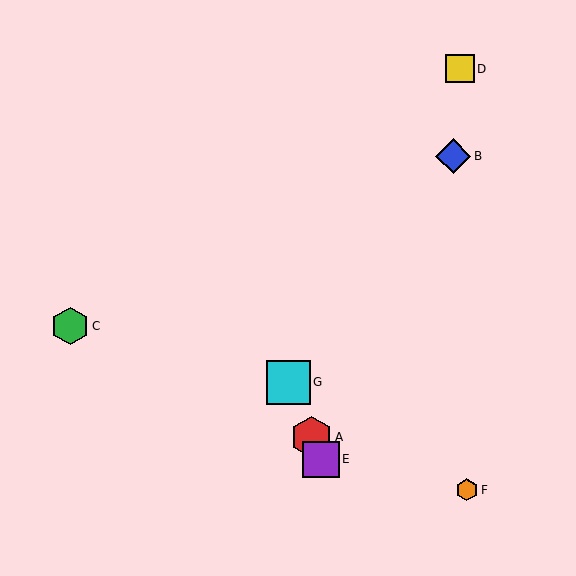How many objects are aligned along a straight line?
3 objects (A, E, G) are aligned along a straight line.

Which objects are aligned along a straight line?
Objects A, E, G are aligned along a straight line.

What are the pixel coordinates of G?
Object G is at (288, 382).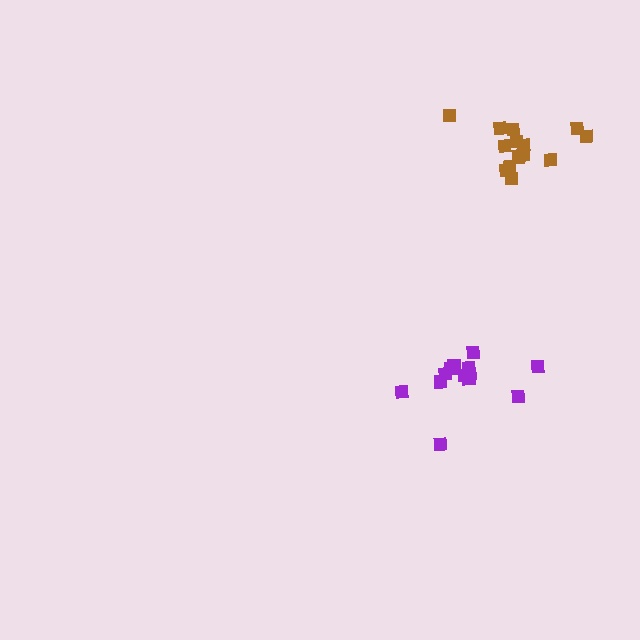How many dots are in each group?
Group 1: 14 dots, Group 2: 13 dots (27 total).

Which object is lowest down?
The purple cluster is bottommost.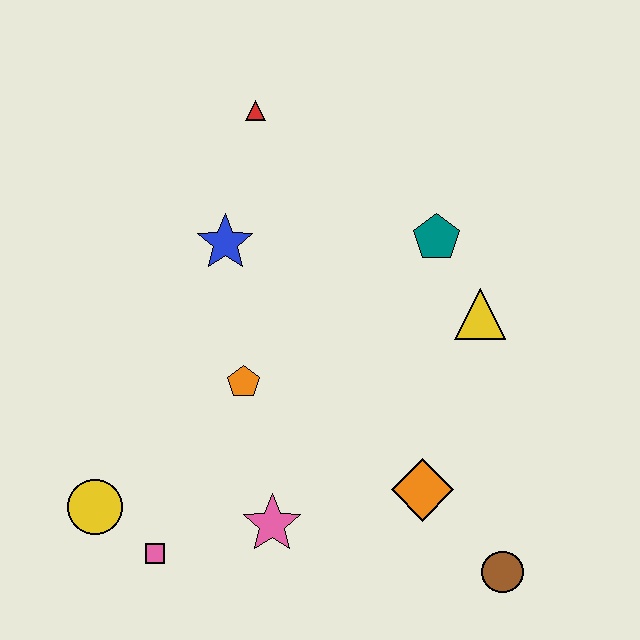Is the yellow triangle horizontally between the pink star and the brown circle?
Yes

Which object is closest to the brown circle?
The orange diamond is closest to the brown circle.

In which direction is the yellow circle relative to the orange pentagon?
The yellow circle is to the left of the orange pentagon.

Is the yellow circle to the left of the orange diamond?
Yes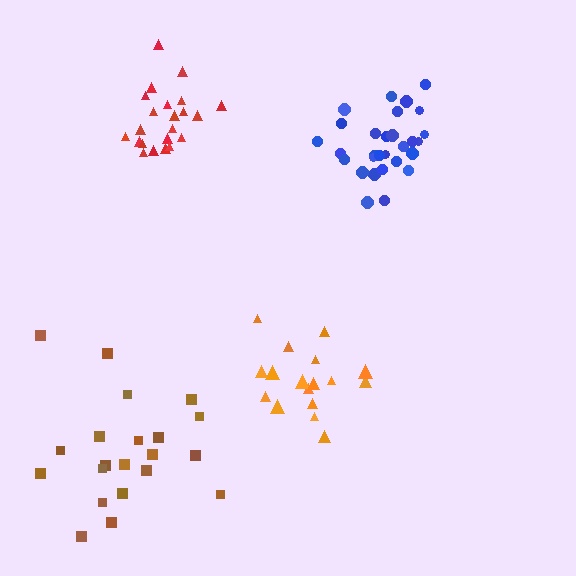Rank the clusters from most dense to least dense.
blue, red, orange, brown.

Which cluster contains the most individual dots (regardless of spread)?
Blue (29).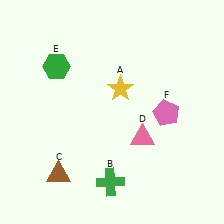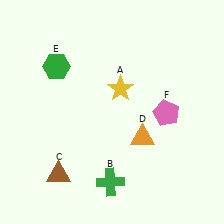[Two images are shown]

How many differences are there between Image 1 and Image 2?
There is 1 difference between the two images.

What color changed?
The triangle (D) changed from pink in Image 1 to orange in Image 2.